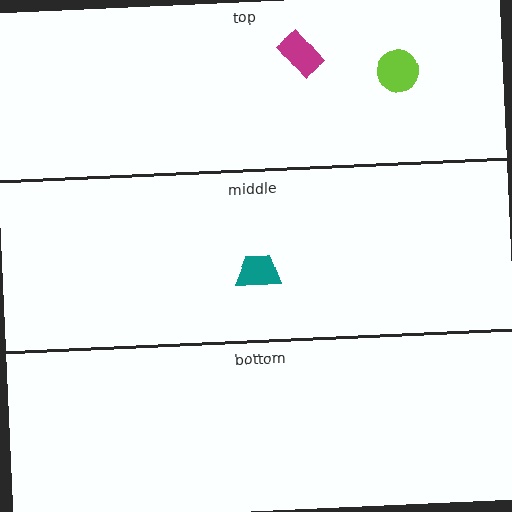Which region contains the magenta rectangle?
The top region.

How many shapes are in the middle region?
1.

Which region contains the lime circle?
The top region.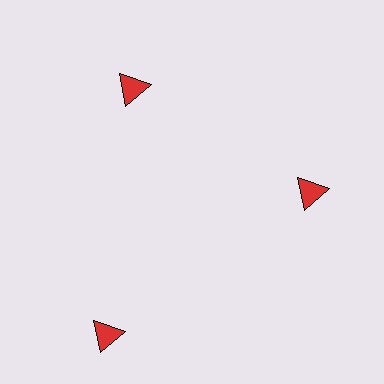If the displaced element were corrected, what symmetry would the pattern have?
It would have 3-fold rotational symmetry — the pattern would map onto itself every 120 degrees.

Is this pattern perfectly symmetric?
No. The 3 red triangles are arranged in a ring, but one element near the 7 o'clock position is pushed outward from the center, breaking the 3-fold rotational symmetry.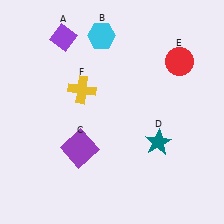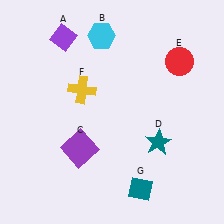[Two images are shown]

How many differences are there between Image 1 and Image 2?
There is 1 difference between the two images.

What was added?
A teal diamond (G) was added in Image 2.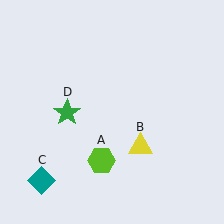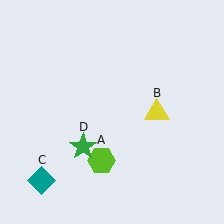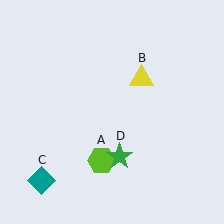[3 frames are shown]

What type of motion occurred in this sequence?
The yellow triangle (object B), green star (object D) rotated counterclockwise around the center of the scene.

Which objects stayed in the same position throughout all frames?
Lime hexagon (object A) and teal diamond (object C) remained stationary.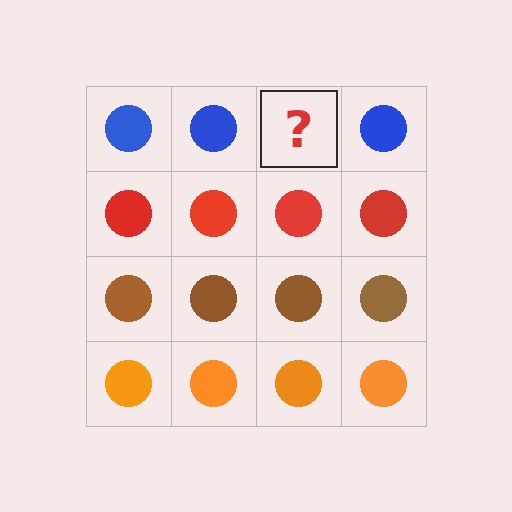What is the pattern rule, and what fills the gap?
The rule is that each row has a consistent color. The gap should be filled with a blue circle.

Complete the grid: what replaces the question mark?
The question mark should be replaced with a blue circle.